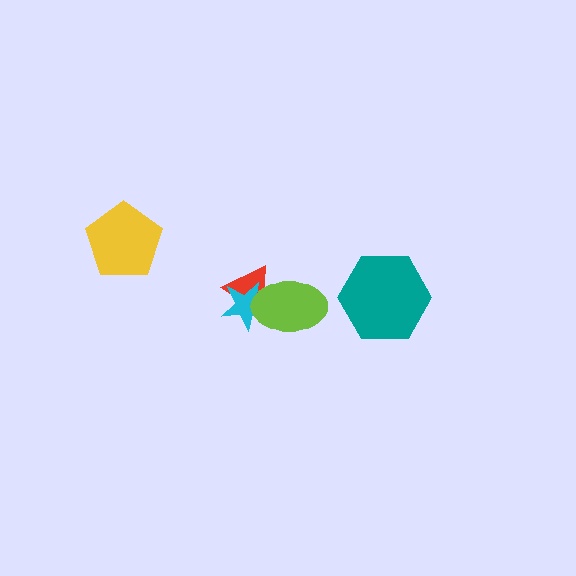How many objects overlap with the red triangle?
2 objects overlap with the red triangle.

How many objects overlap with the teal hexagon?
0 objects overlap with the teal hexagon.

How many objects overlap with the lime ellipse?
2 objects overlap with the lime ellipse.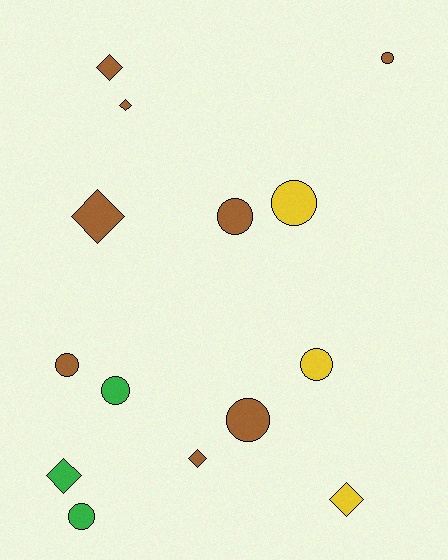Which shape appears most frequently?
Circle, with 8 objects.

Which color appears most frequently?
Brown, with 8 objects.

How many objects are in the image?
There are 14 objects.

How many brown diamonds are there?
There are 4 brown diamonds.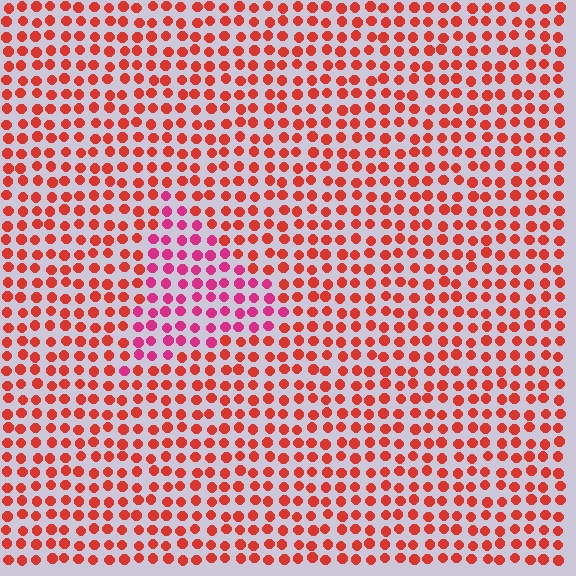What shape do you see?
I see a triangle.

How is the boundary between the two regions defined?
The boundary is defined purely by a slight shift in hue (about 35 degrees). Spacing, size, and orientation are identical on both sides.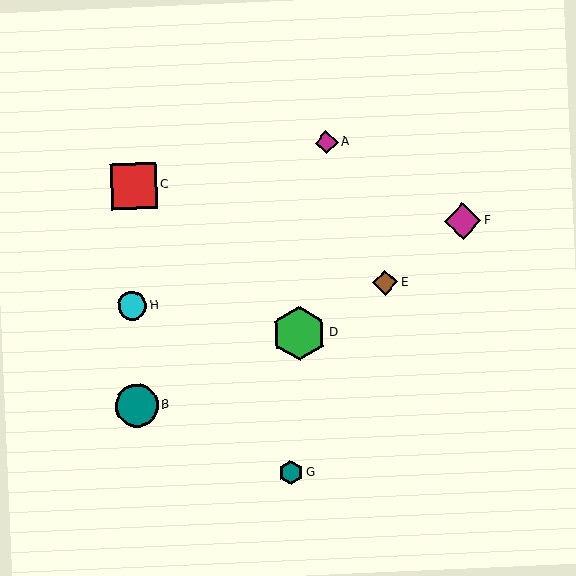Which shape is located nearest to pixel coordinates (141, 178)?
The red square (labeled C) at (134, 186) is nearest to that location.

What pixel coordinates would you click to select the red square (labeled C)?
Click at (134, 186) to select the red square C.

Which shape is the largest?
The green hexagon (labeled D) is the largest.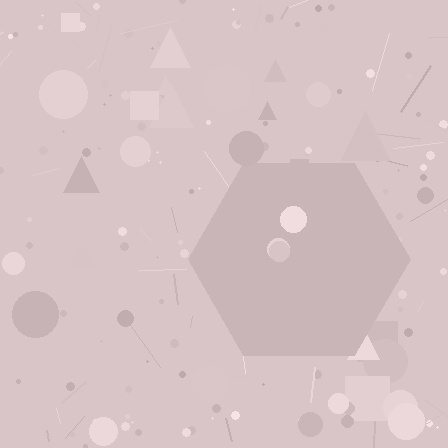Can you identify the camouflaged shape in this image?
The camouflaged shape is a hexagon.